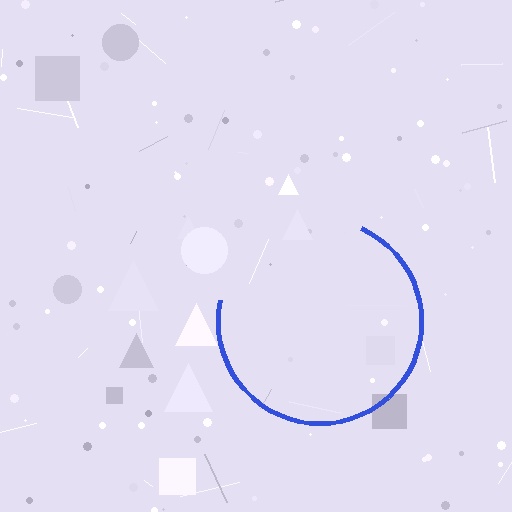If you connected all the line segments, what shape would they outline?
They would outline a circle.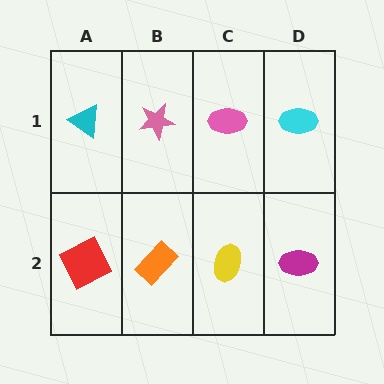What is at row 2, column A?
A red square.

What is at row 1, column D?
A cyan ellipse.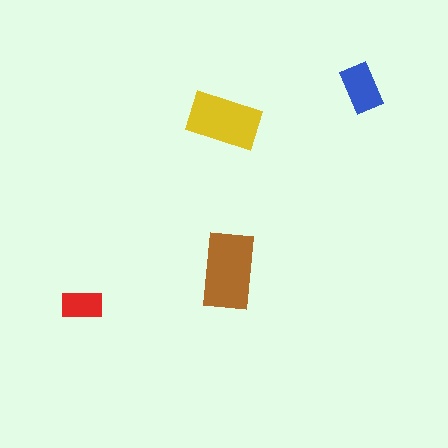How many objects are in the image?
There are 4 objects in the image.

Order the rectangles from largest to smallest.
the brown one, the yellow one, the blue one, the red one.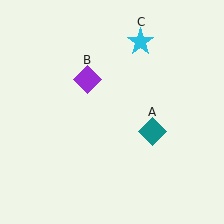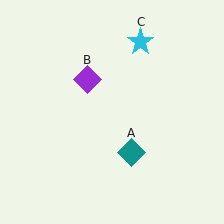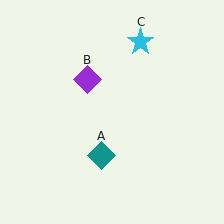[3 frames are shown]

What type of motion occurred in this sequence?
The teal diamond (object A) rotated clockwise around the center of the scene.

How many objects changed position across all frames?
1 object changed position: teal diamond (object A).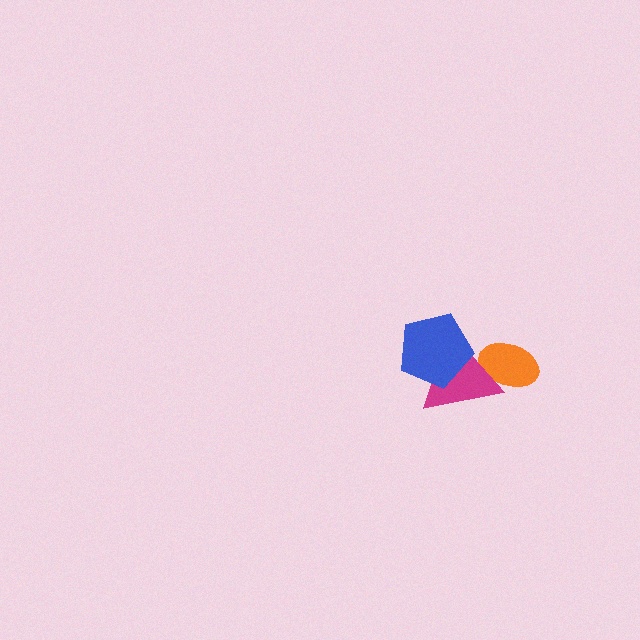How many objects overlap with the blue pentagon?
1 object overlaps with the blue pentagon.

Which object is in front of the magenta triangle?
The blue pentagon is in front of the magenta triangle.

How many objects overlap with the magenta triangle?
2 objects overlap with the magenta triangle.